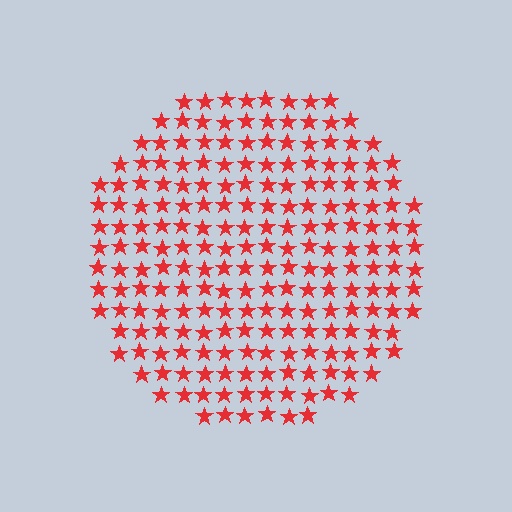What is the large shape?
The large shape is a circle.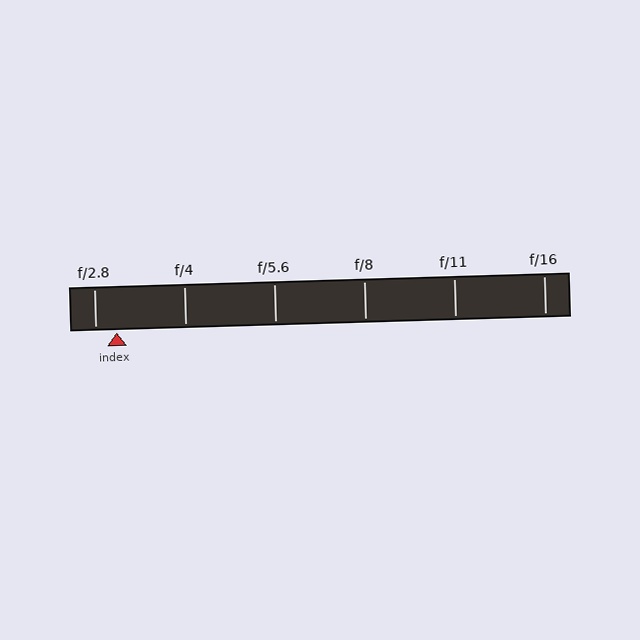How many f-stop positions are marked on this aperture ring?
There are 6 f-stop positions marked.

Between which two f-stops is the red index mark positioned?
The index mark is between f/2.8 and f/4.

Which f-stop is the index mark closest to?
The index mark is closest to f/2.8.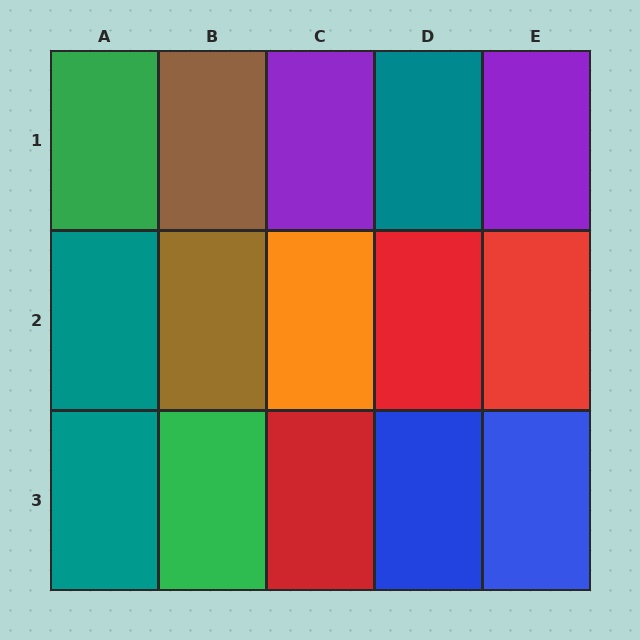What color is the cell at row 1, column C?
Purple.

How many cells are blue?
2 cells are blue.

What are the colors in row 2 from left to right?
Teal, brown, orange, red, red.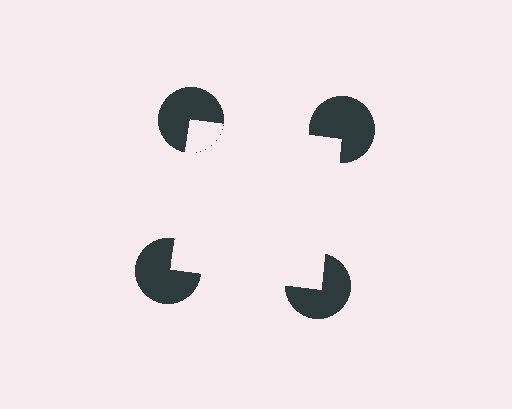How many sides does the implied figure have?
4 sides.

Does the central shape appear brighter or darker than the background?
It typically appears slightly brighter than the background, even though no actual brightness change is drawn.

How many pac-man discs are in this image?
There are 4 — one at each vertex of the illusory square.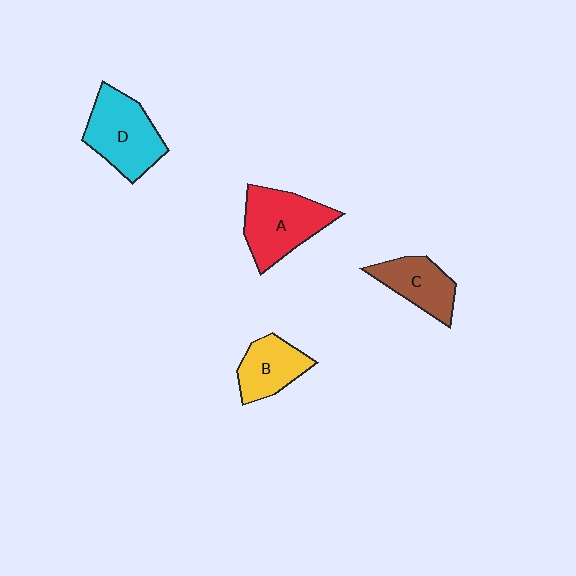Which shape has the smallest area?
Shape B (yellow).